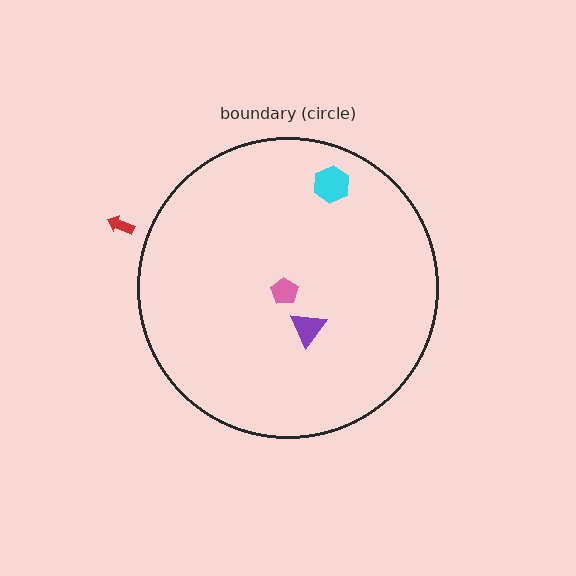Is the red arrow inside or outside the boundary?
Outside.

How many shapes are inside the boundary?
3 inside, 1 outside.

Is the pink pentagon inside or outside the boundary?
Inside.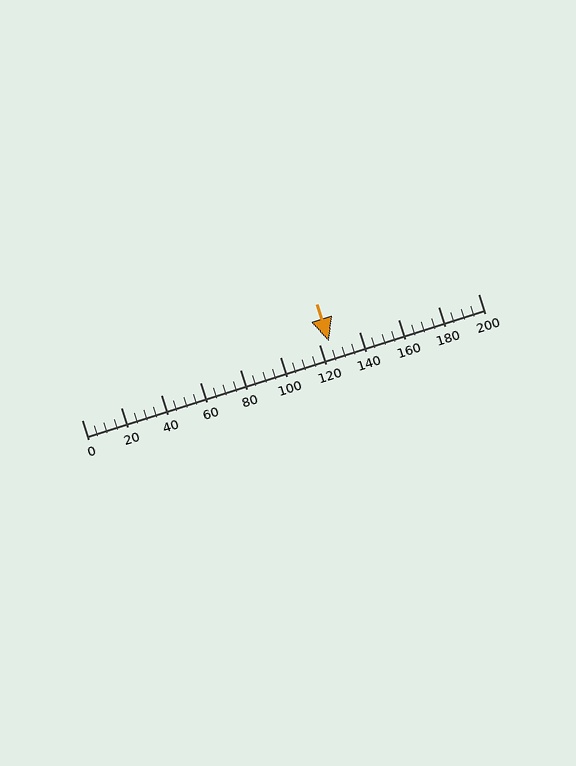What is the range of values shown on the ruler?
The ruler shows values from 0 to 200.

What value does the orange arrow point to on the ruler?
The orange arrow points to approximately 125.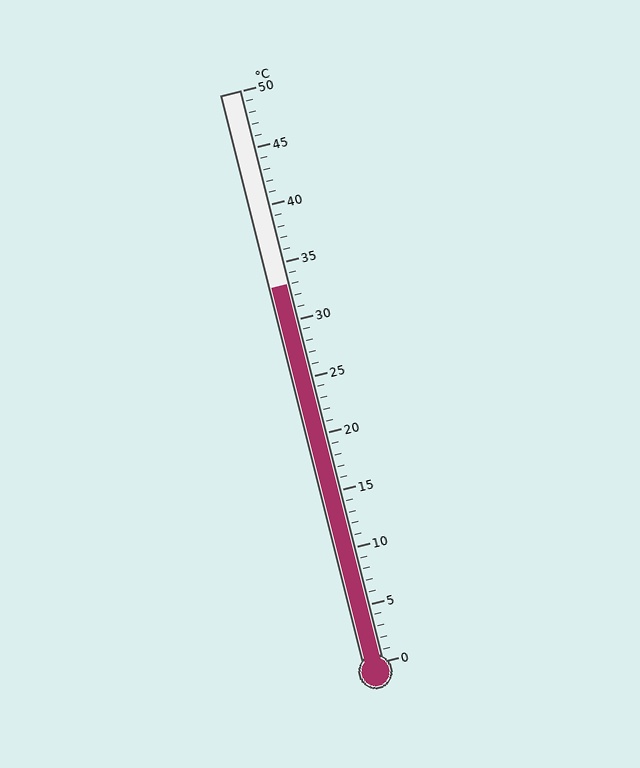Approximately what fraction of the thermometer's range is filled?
The thermometer is filled to approximately 65% of its range.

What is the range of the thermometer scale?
The thermometer scale ranges from 0°C to 50°C.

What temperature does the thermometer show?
The thermometer shows approximately 33°C.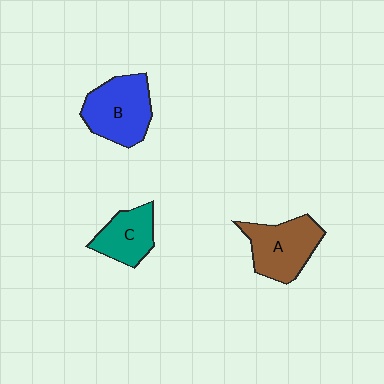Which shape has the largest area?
Shape B (blue).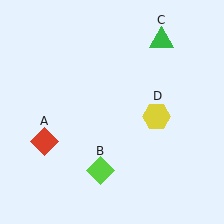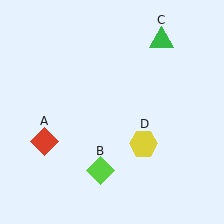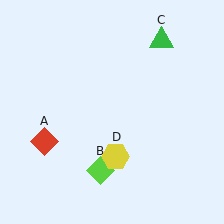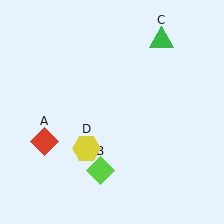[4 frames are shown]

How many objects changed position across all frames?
1 object changed position: yellow hexagon (object D).